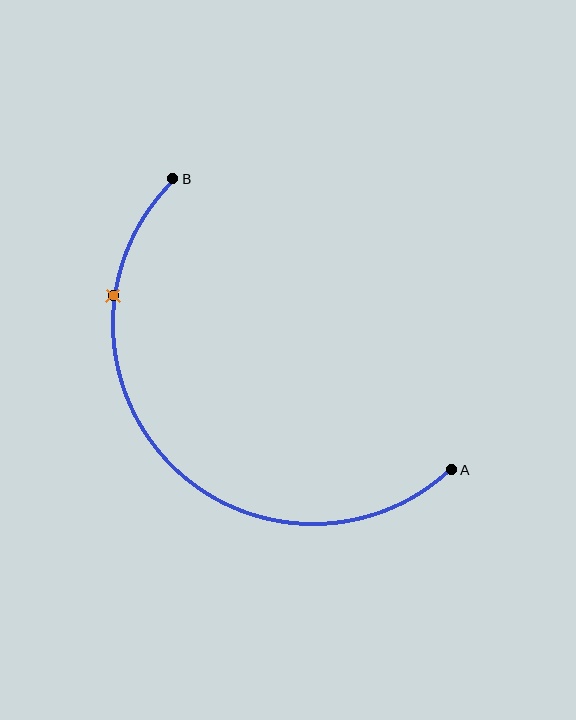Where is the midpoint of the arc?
The arc midpoint is the point on the curve farthest from the straight line joining A and B. It sits below and to the left of that line.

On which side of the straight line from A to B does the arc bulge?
The arc bulges below and to the left of the straight line connecting A and B.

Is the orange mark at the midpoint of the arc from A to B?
No. The orange mark lies on the arc but is closer to endpoint B. The arc midpoint would be at the point on the curve equidistant along the arc from both A and B.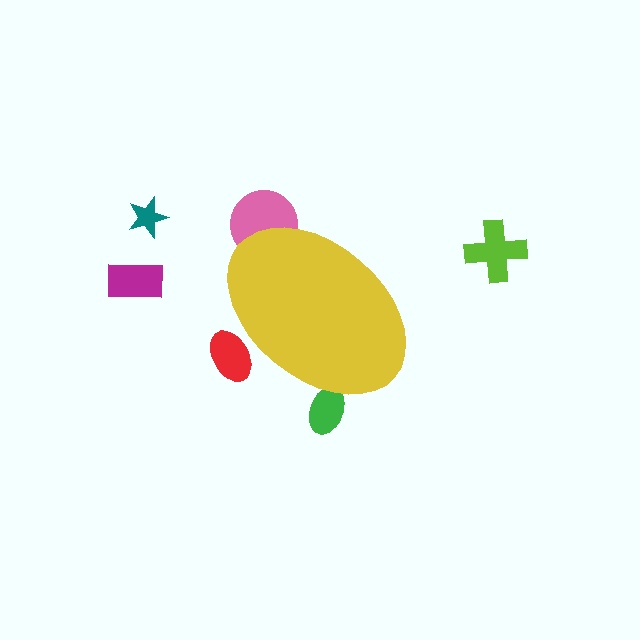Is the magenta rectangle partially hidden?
No, the magenta rectangle is fully visible.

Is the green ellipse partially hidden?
Yes, the green ellipse is partially hidden behind the yellow ellipse.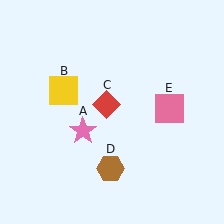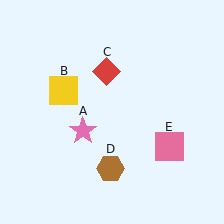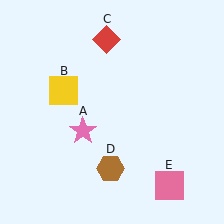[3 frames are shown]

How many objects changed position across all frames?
2 objects changed position: red diamond (object C), pink square (object E).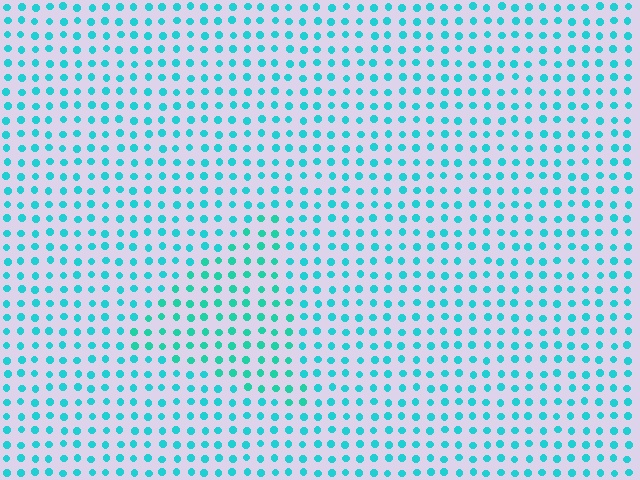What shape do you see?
I see a triangle.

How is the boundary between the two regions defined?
The boundary is defined purely by a slight shift in hue (about 16 degrees). Spacing, size, and orientation are identical on both sides.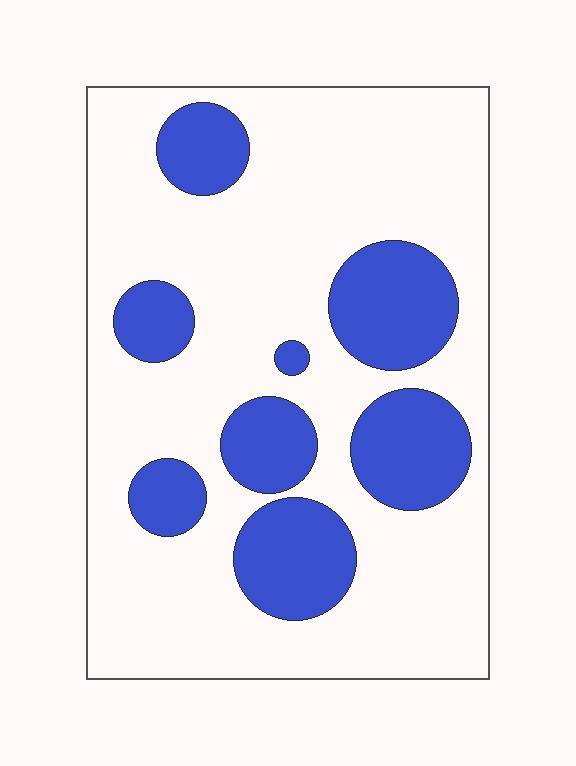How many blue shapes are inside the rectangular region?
8.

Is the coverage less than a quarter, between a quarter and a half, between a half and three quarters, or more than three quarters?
Between a quarter and a half.